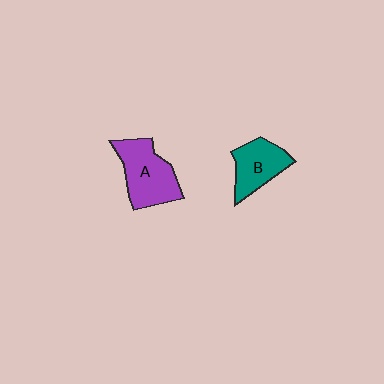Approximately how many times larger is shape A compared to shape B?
Approximately 1.3 times.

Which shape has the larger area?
Shape A (purple).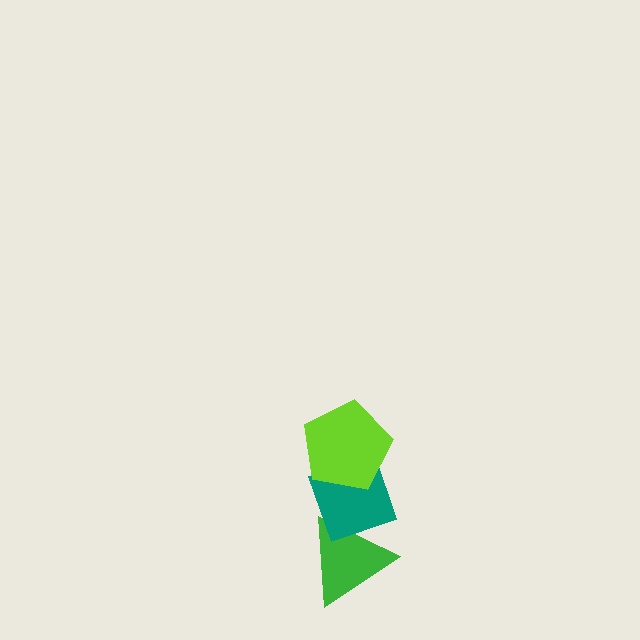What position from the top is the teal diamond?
The teal diamond is 2nd from the top.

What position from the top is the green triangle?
The green triangle is 3rd from the top.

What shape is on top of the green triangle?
The teal diamond is on top of the green triangle.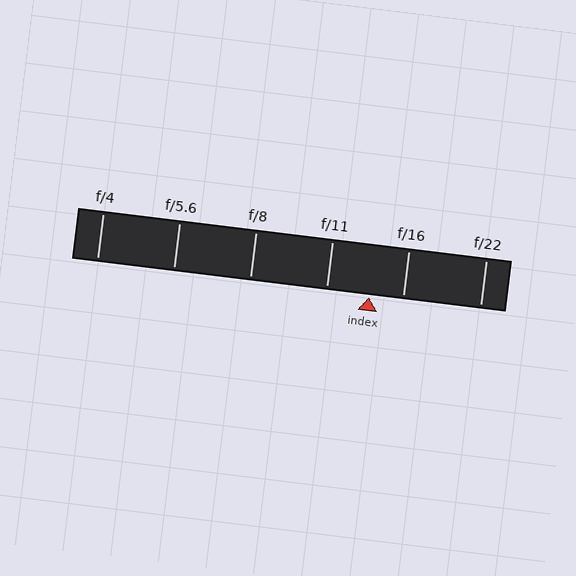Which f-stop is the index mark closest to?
The index mark is closest to f/16.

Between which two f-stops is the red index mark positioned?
The index mark is between f/11 and f/16.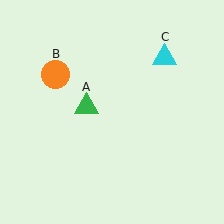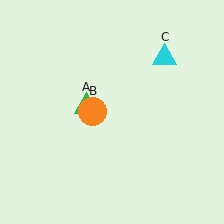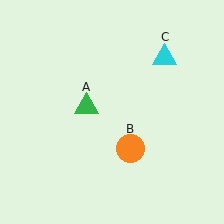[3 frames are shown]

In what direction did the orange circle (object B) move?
The orange circle (object B) moved down and to the right.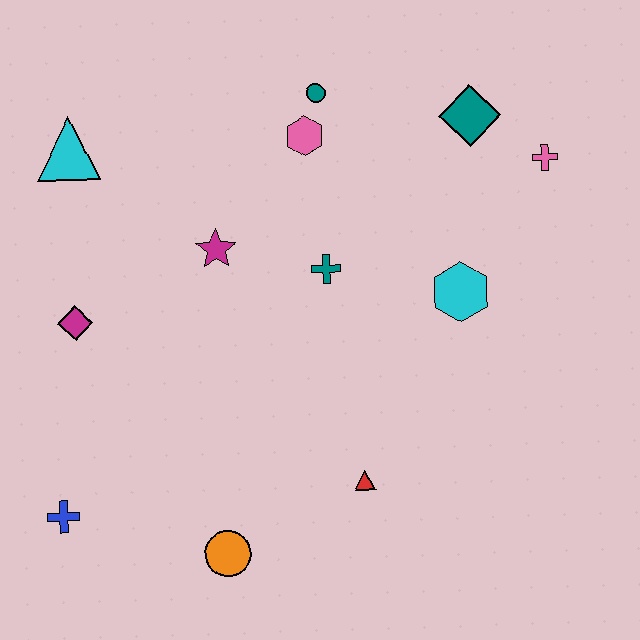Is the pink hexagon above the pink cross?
Yes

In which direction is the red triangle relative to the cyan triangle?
The red triangle is below the cyan triangle.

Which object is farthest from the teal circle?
The blue cross is farthest from the teal circle.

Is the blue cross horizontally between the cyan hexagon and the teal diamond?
No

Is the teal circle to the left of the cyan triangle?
No